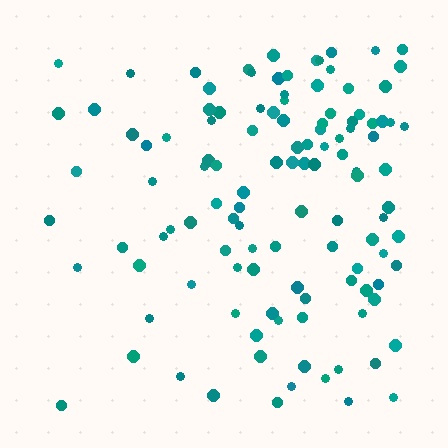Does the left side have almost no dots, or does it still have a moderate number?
Still a moderate number, just noticeably fewer than the right.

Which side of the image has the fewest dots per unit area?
The left.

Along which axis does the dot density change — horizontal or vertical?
Horizontal.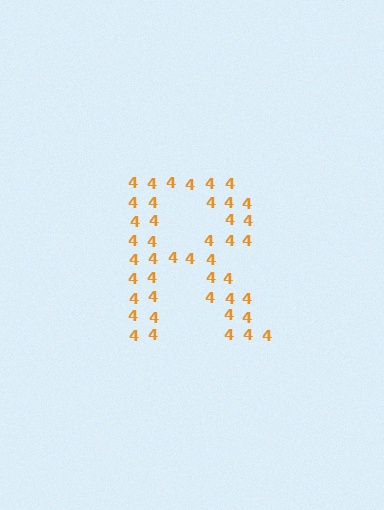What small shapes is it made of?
It is made of small digit 4's.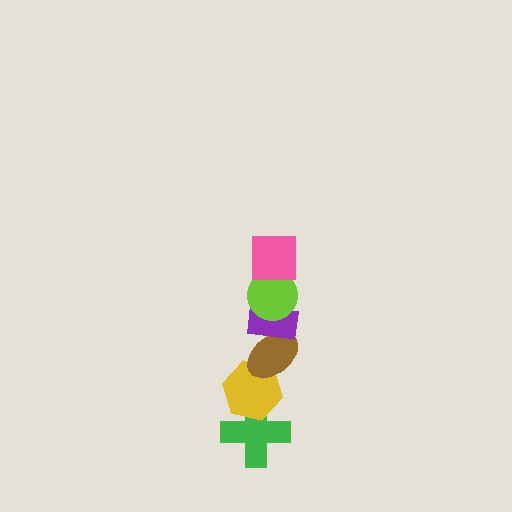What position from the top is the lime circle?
The lime circle is 2nd from the top.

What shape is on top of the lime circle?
The pink square is on top of the lime circle.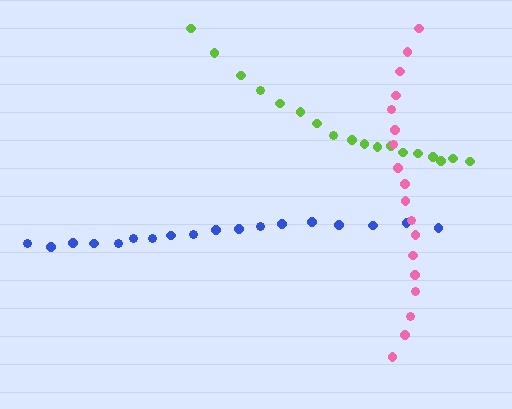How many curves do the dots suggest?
There are 3 distinct paths.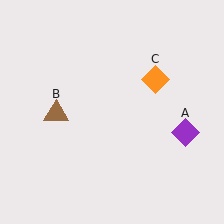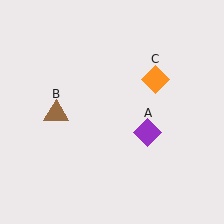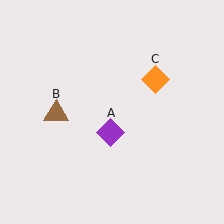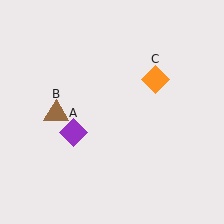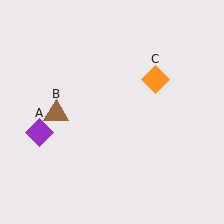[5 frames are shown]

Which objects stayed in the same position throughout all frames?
Brown triangle (object B) and orange diamond (object C) remained stationary.